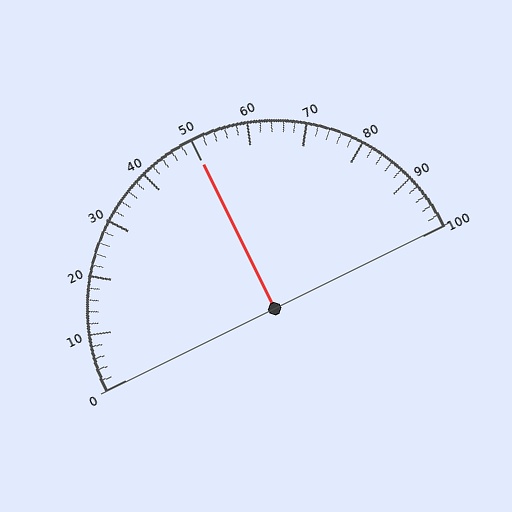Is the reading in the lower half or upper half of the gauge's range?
The reading is in the upper half of the range (0 to 100).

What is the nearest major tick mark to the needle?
The nearest major tick mark is 50.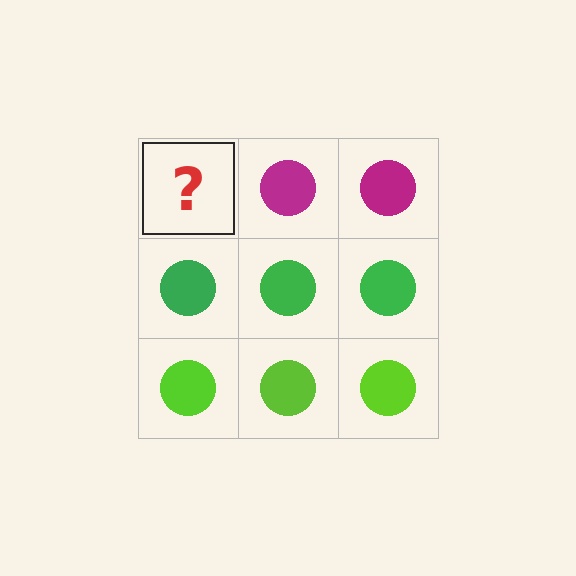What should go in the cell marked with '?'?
The missing cell should contain a magenta circle.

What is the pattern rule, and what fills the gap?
The rule is that each row has a consistent color. The gap should be filled with a magenta circle.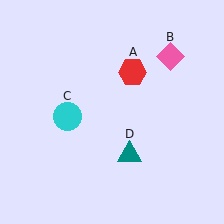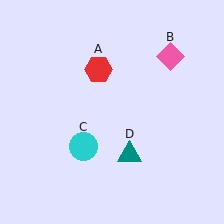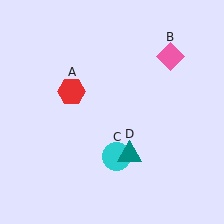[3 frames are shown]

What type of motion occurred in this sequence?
The red hexagon (object A), cyan circle (object C) rotated counterclockwise around the center of the scene.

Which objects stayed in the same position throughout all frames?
Pink diamond (object B) and teal triangle (object D) remained stationary.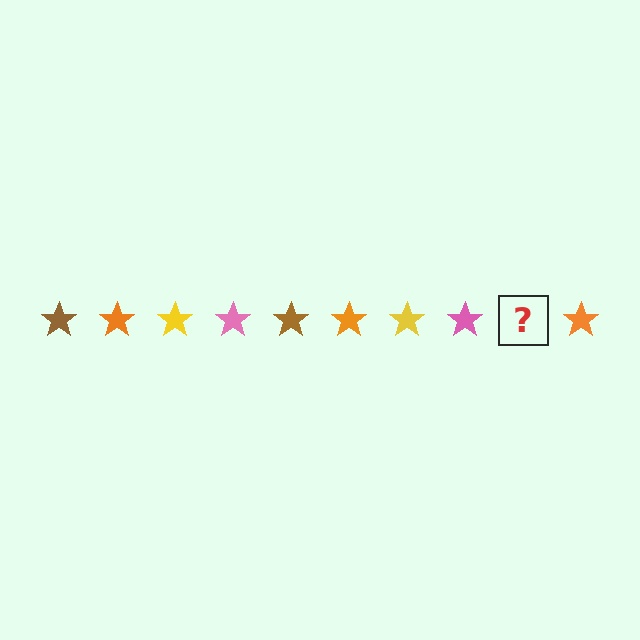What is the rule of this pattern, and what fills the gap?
The rule is that the pattern cycles through brown, orange, yellow, pink stars. The gap should be filled with a brown star.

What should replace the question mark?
The question mark should be replaced with a brown star.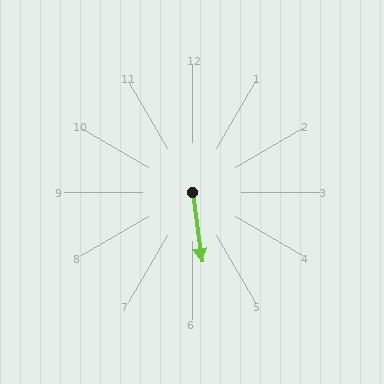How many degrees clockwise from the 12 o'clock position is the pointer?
Approximately 172 degrees.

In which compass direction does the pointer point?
South.